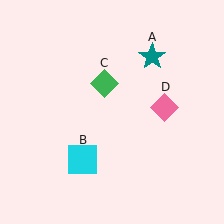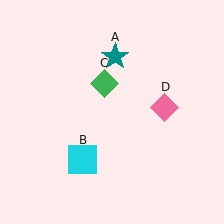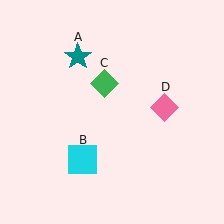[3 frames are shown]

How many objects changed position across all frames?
1 object changed position: teal star (object A).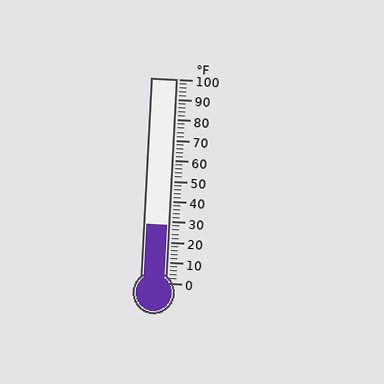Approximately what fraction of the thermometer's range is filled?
The thermometer is filled to approximately 30% of its range.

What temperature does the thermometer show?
The thermometer shows approximately 28°F.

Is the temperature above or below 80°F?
The temperature is below 80°F.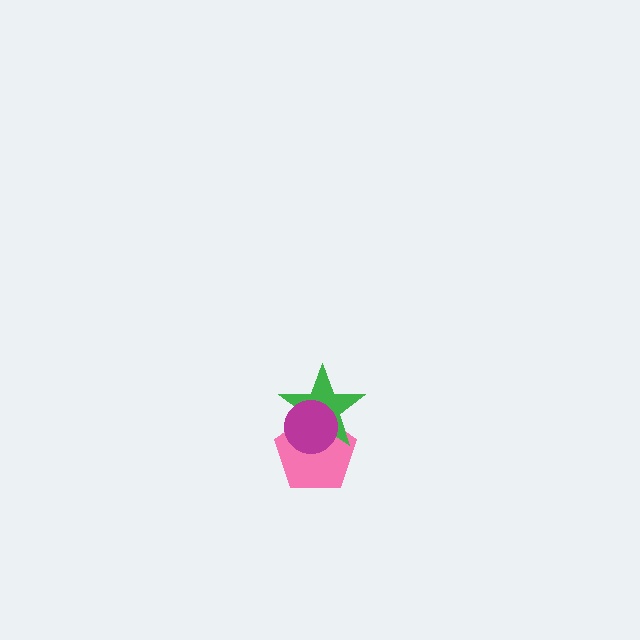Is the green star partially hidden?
Yes, it is partially covered by another shape.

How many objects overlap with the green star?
2 objects overlap with the green star.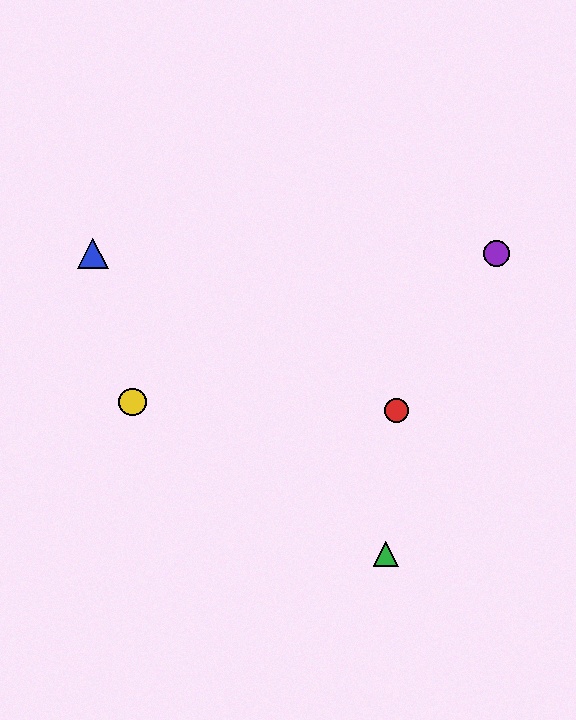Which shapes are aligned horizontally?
The blue triangle, the purple circle are aligned horizontally.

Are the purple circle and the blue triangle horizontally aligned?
Yes, both are at y≈254.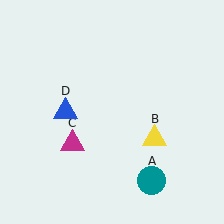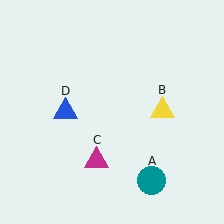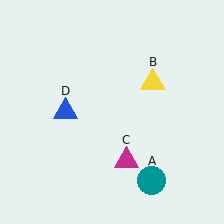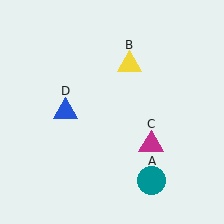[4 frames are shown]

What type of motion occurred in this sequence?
The yellow triangle (object B), magenta triangle (object C) rotated counterclockwise around the center of the scene.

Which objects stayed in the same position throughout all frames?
Teal circle (object A) and blue triangle (object D) remained stationary.